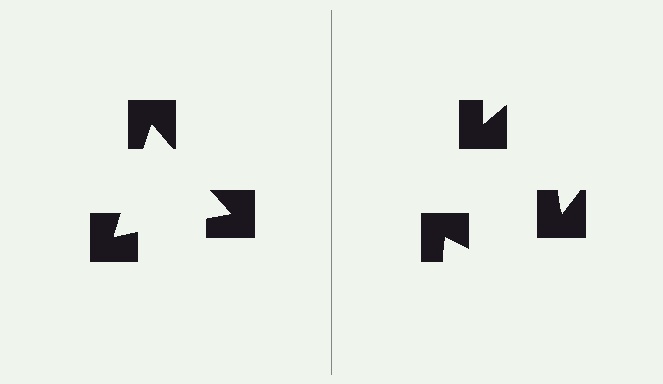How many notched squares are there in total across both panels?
6 — 3 on each side.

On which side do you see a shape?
An illusory triangle appears on the left side. On the right side the wedge cuts are rotated, so no coherent shape forms.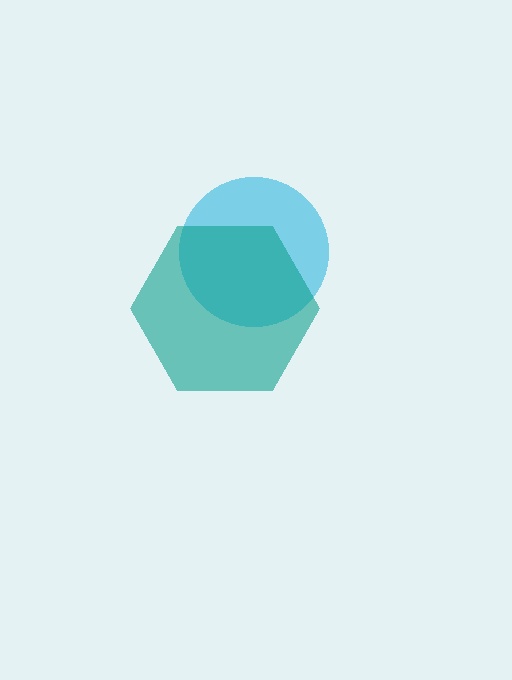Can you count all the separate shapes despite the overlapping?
Yes, there are 2 separate shapes.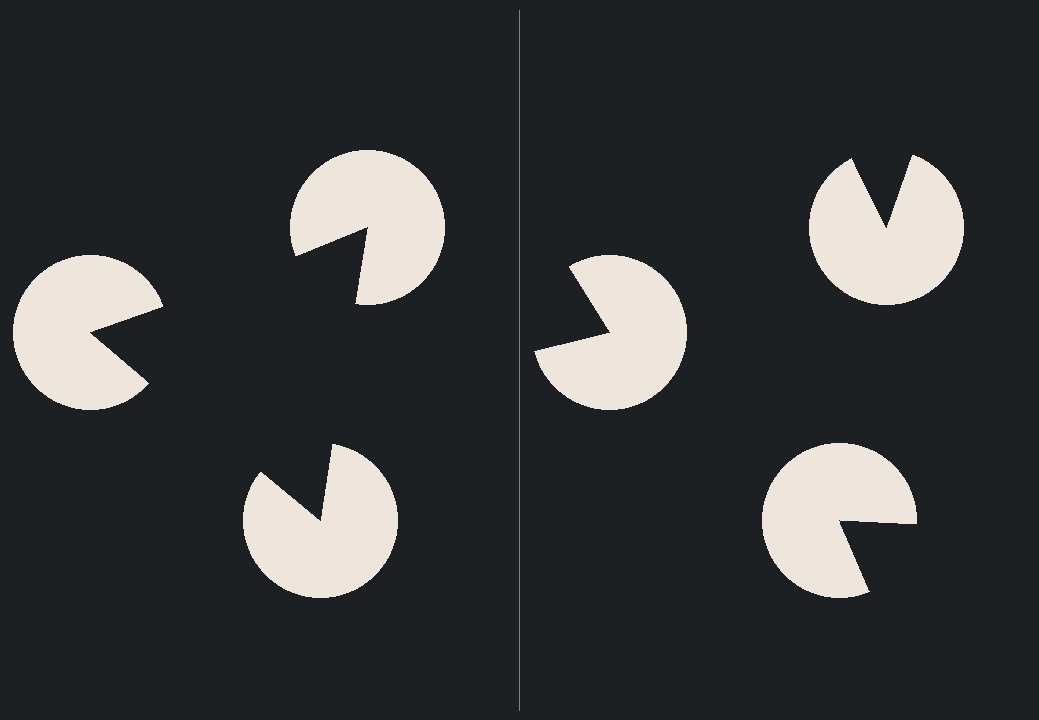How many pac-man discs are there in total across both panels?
6 — 3 on each side.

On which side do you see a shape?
An illusory triangle appears on the left side. On the right side the wedge cuts are rotated, so no coherent shape forms.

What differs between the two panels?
The pac-man discs are positioned identically on both sides; only the wedge orientations differ. On the left they align to a triangle; on the right they are misaligned.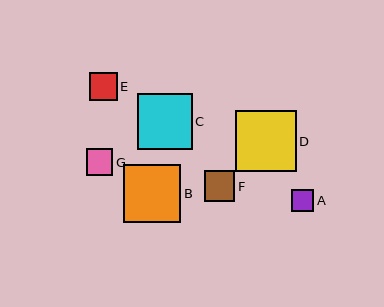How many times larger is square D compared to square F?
Square D is approximately 2.0 times the size of square F.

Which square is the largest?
Square D is the largest with a size of approximately 61 pixels.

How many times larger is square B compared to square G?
Square B is approximately 2.2 times the size of square G.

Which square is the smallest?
Square A is the smallest with a size of approximately 22 pixels.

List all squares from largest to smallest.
From largest to smallest: D, B, C, F, E, G, A.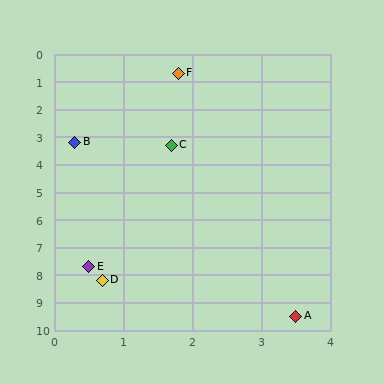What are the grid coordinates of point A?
Point A is at approximately (3.5, 9.5).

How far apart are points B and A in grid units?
Points B and A are about 7.1 grid units apart.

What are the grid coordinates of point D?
Point D is at approximately (0.7, 8.2).